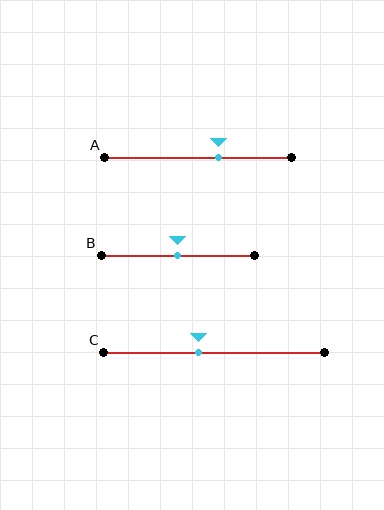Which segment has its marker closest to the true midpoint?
Segment B has its marker closest to the true midpoint.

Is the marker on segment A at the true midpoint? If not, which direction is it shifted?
No, the marker on segment A is shifted to the right by about 11% of the segment length.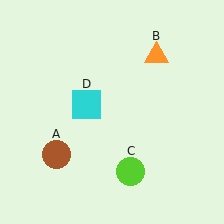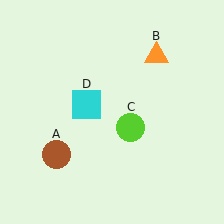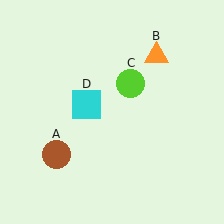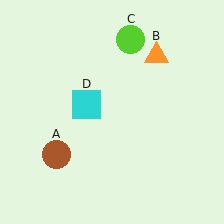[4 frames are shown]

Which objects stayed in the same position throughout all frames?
Brown circle (object A) and orange triangle (object B) and cyan square (object D) remained stationary.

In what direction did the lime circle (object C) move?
The lime circle (object C) moved up.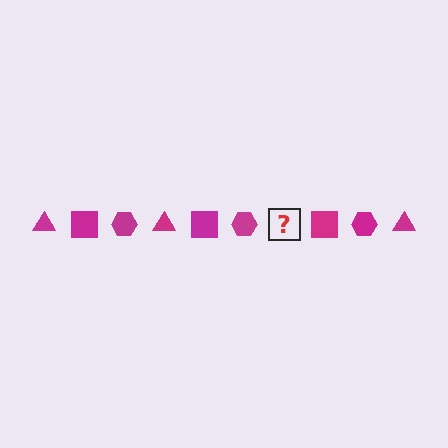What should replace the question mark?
The question mark should be replaced with a magenta triangle.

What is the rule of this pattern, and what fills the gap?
The rule is that the pattern cycles through triangle, square, hexagon shapes in magenta. The gap should be filled with a magenta triangle.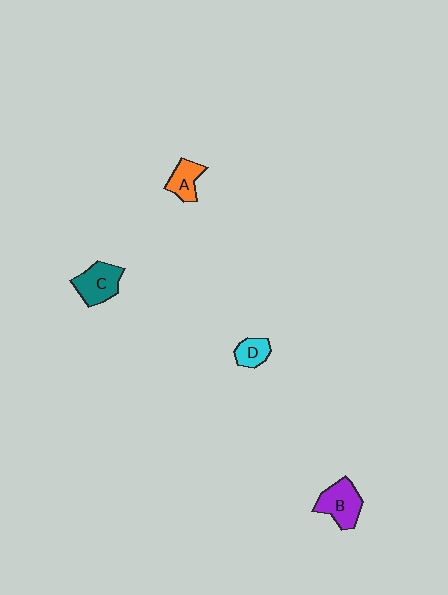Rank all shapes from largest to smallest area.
From largest to smallest: B (purple), C (teal), A (orange), D (cyan).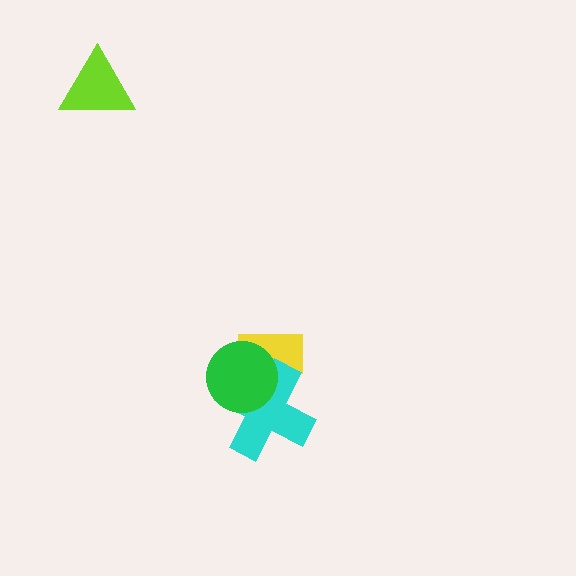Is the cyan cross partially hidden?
Yes, it is partially covered by another shape.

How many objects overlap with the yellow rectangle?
2 objects overlap with the yellow rectangle.